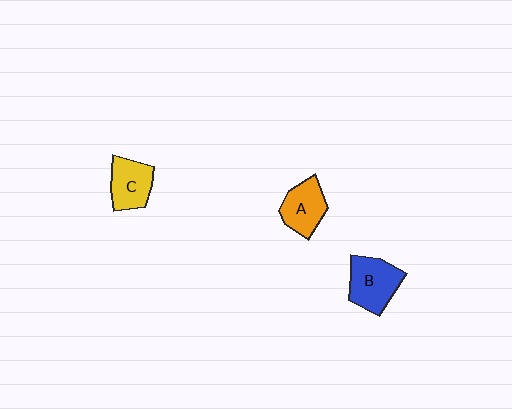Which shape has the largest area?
Shape B (blue).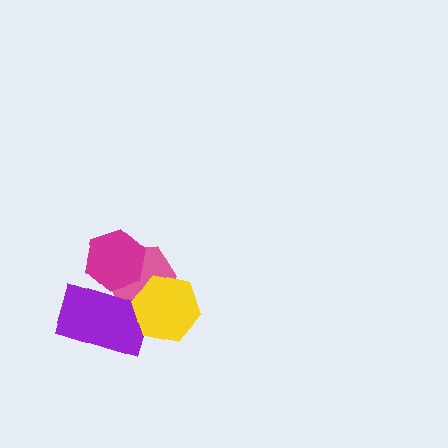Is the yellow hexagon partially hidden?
No, no other shape covers it.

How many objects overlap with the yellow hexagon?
2 objects overlap with the yellow hexagon.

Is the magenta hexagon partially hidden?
Yes, it is partially covered by another shape.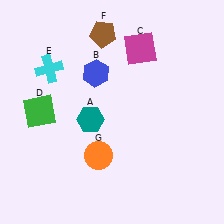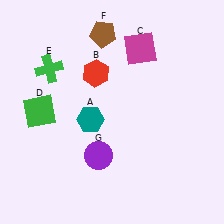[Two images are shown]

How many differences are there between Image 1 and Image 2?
There are 3 differences between the two images.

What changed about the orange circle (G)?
In Image 1, G is orange. In Image 2, it changed to purple.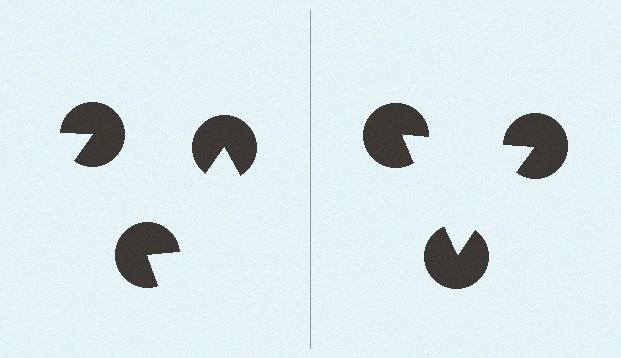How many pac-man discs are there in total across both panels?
6 — 3 on each side.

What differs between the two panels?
The pac-man discs are positioned identically on both sides; only the wedge orientations differ. On the right they align to a triangle; on the left they are misaligned.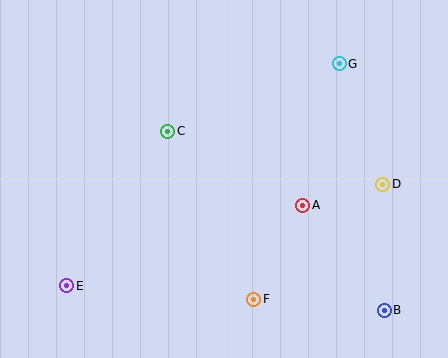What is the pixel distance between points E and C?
The distance between E and C is 184 pixels.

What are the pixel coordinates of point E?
Point E is at (67, 286).